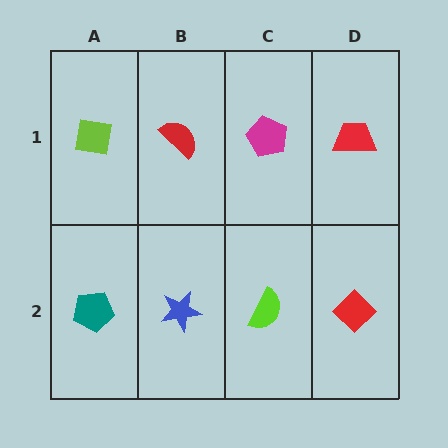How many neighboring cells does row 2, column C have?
3.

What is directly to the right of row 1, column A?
A red semicircle.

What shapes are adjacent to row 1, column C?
A lime semicircle (row 2, column C), a red semicircle (row 1, column B), a red trapezoid (row 1, column D).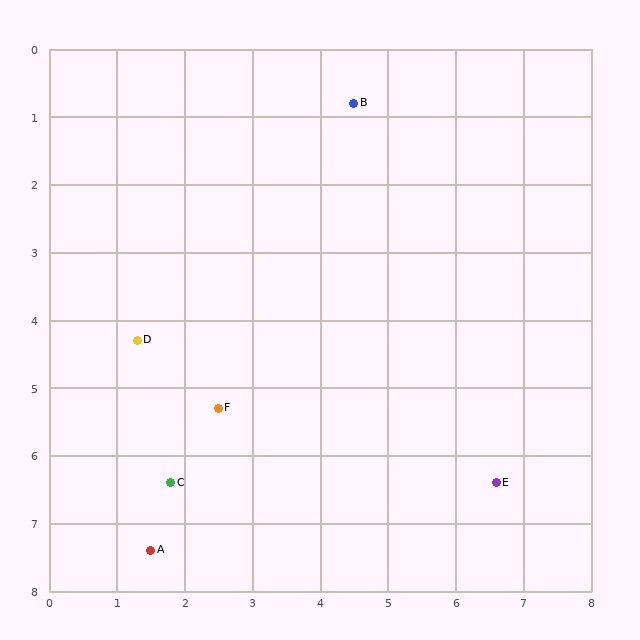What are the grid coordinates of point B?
Point B is at approximately (4.5, 0.8).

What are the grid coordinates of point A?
Point A is at approximately (1.5, 7.4).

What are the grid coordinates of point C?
Point C is at approximately (1.8, 6.4).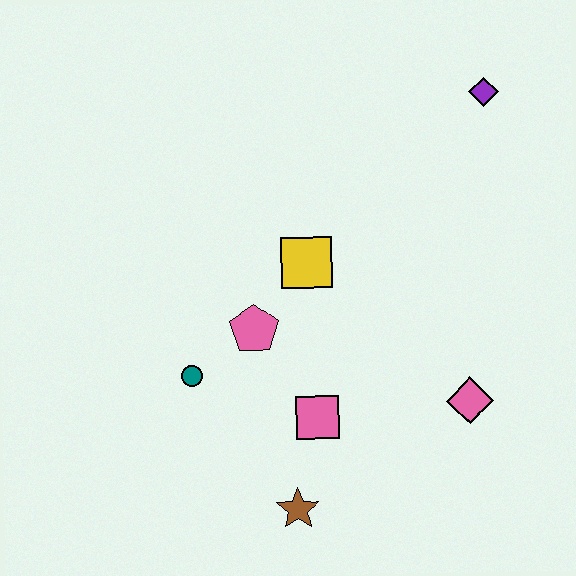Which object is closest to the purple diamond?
The yellow square is closest to the purple diamond.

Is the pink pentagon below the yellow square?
Yes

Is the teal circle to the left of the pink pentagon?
Yes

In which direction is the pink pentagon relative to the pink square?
The pink pentagon is above the pink square.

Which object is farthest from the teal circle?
The purple diamond is farthest from the teal circle.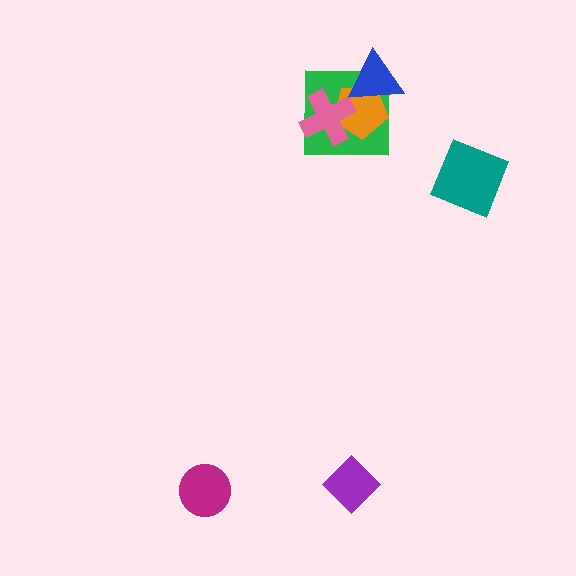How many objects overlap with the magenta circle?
0 objects overlap with the magenta circle.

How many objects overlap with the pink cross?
2 objects overlap with the pink cross.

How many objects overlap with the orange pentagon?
3 objects overlap with the orange pentagon.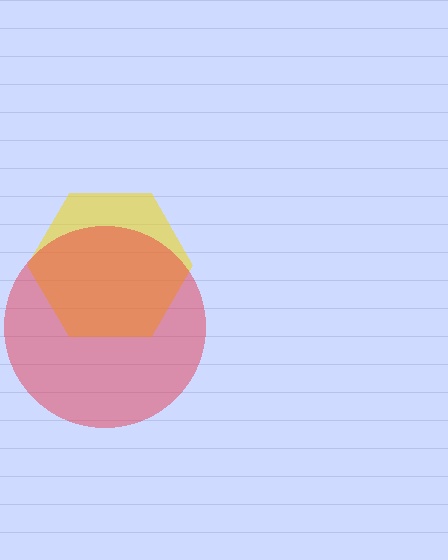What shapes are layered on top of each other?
The layered shapes are: a yellow hexagon, a red circle.